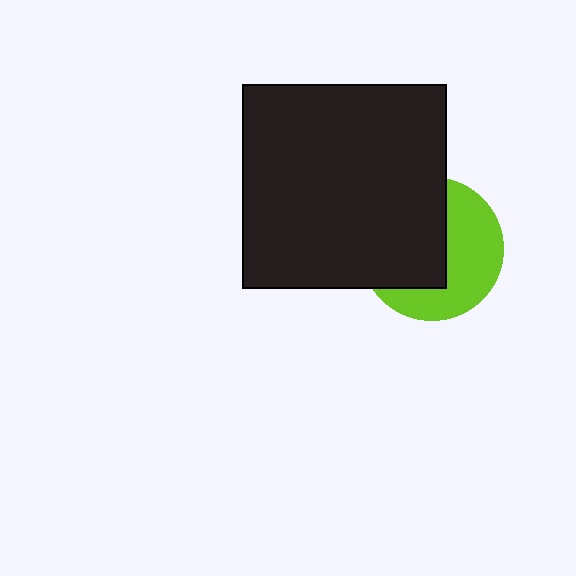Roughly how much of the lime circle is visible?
About half of it is visible (roughly 47%).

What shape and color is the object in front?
The object in front is a black square.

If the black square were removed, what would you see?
You would see the complete lime circle.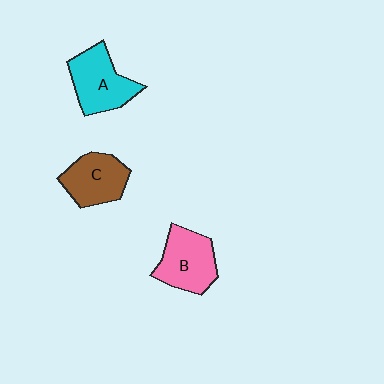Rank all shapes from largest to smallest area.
From largest to smallest: A (cyan), B (pink), C (brown).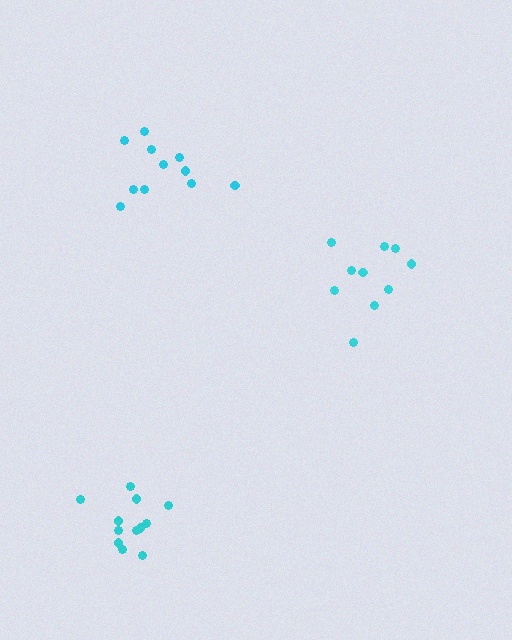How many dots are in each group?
Group 1: 11 dots, Group 2: 12 dots, Group 3: 10 dots (33 total).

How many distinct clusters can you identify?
There are 3 distinct clusters.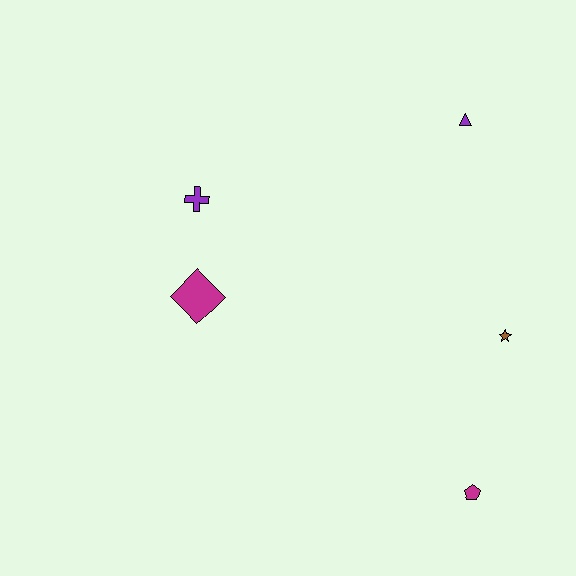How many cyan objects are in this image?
There are no cyan objects.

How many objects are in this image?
There are 5 objects.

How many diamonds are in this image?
There is 1 diamond.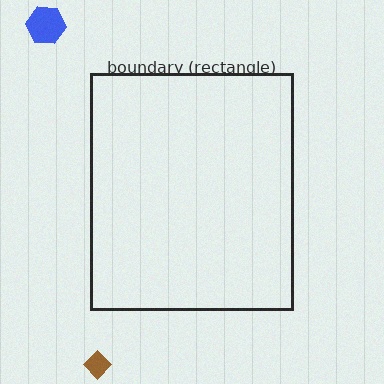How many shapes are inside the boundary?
0 inside, 2 outside.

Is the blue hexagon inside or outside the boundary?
Outside.